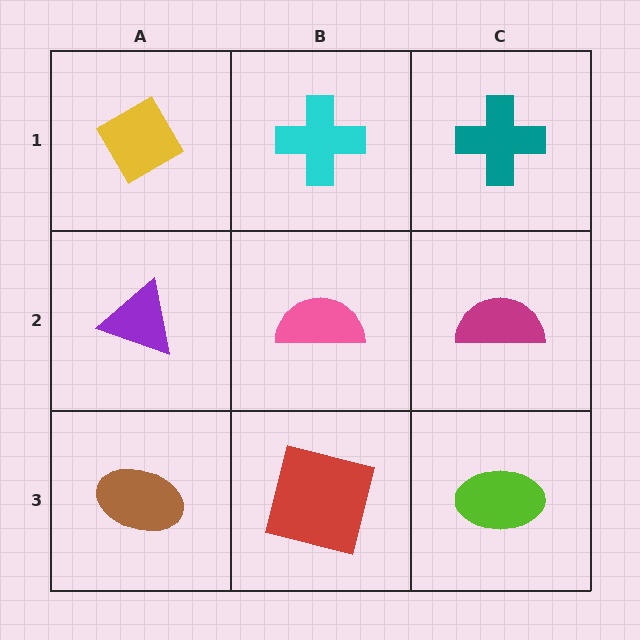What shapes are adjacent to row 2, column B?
A cyan cross (row 1, column B), a red square (row 3, column B), a purple triangle (row 2, column A), a magenta semicircle (row 2, column C).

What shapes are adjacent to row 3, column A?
A purple triangle (row 2, column A), a red square (row 3, column B).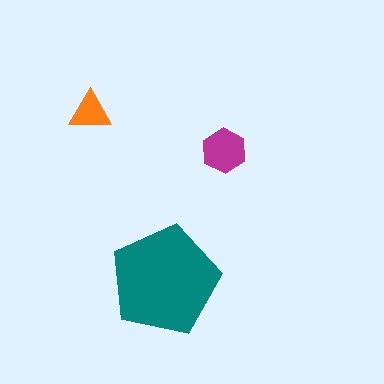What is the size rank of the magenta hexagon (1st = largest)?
2nd.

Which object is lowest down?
The teal pentagon is bottommost.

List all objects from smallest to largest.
The orange triangle, the magenta hexagon, the teal pentagon.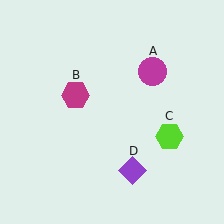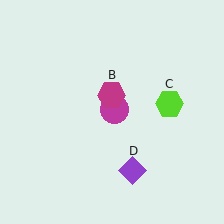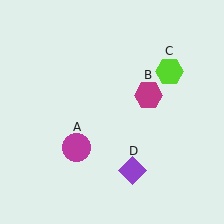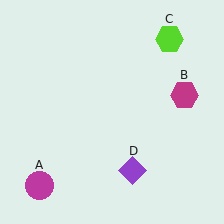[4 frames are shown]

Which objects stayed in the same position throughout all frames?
Purple diamond (object D) remained stationary.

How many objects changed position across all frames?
3 objects changed position: magenta circle (object A), magenta hexagon (object B), lime hexagon (object C).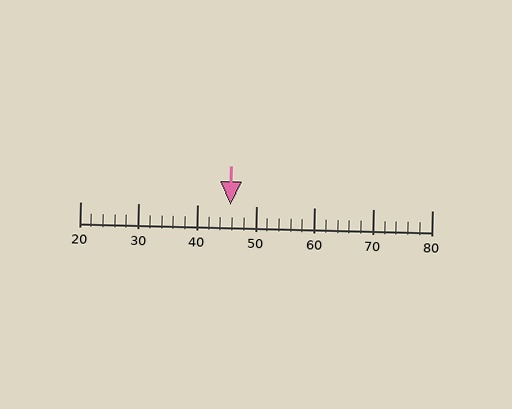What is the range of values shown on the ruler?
The ruler shows values from 20 to 80.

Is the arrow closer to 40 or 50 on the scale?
The arrow is closer to 50.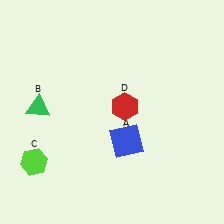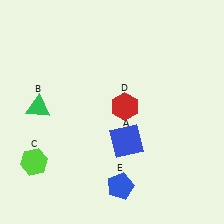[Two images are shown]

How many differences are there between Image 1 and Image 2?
There is 1 difference between the two images.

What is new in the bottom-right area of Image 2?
A blue pentagon (E) was added in the bottom-right area of Image 2.